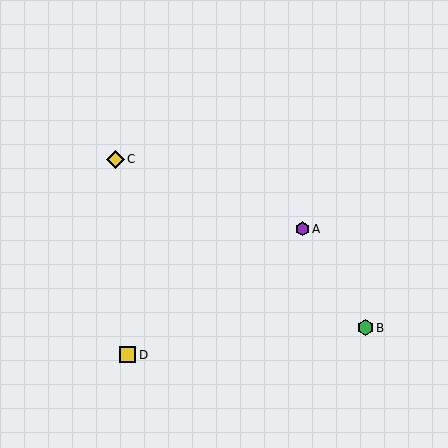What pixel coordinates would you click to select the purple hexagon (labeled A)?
Click at (302, 229) to select the purple hexagon A.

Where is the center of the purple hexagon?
The center of the purple hexagon is at (302, 229).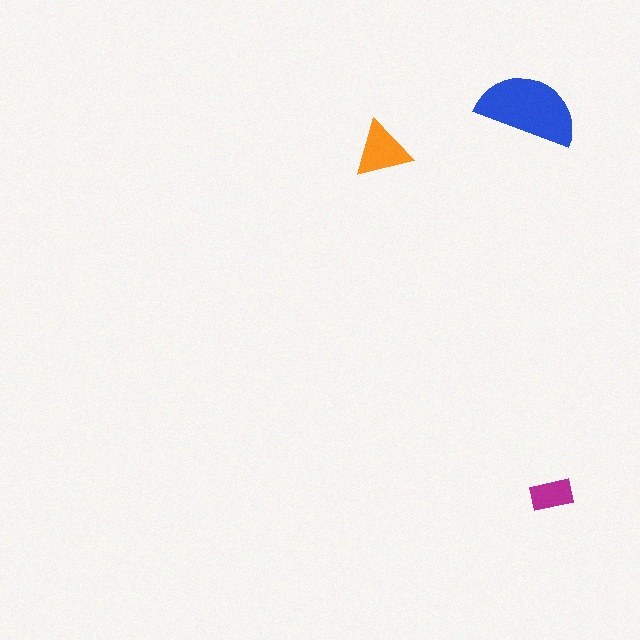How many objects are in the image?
There are 3 objects in the image.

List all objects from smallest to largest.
The magenta rectangle, the orange triangle, the blue semicircle.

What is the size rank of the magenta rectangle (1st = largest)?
3rd.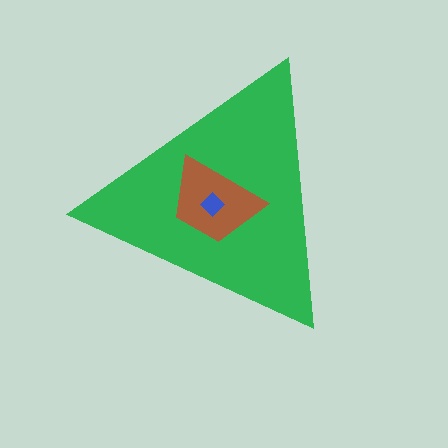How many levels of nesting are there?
3.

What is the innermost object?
The blue diamond.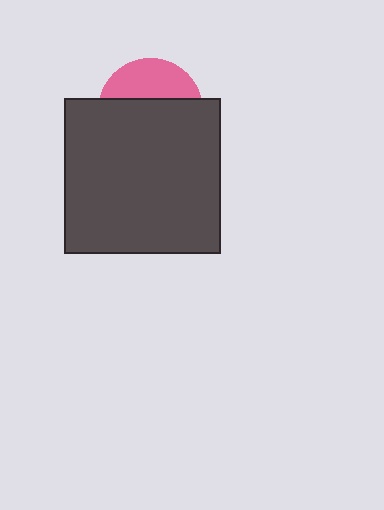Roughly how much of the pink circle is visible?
A small part of it is visible (roughly 34%).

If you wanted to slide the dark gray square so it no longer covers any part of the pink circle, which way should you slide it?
Slide it down — that is the most direct way to separate the two shapes.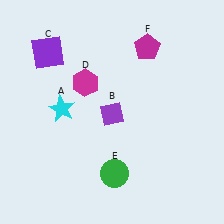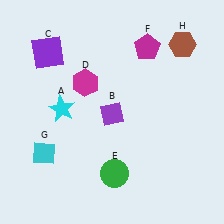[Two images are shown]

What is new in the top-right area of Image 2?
A brown hexagon (H) was added in the top-right area of Image 2.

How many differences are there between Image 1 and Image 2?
There are 2 differences between the two images.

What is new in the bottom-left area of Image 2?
A cyan diamond (G) was added in the bottom-left area of Image 2.